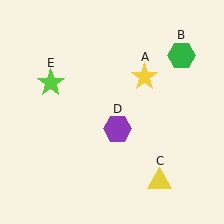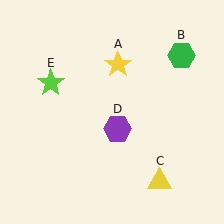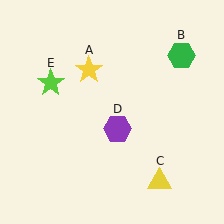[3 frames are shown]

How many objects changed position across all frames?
1 object changed position: yellow star (object A).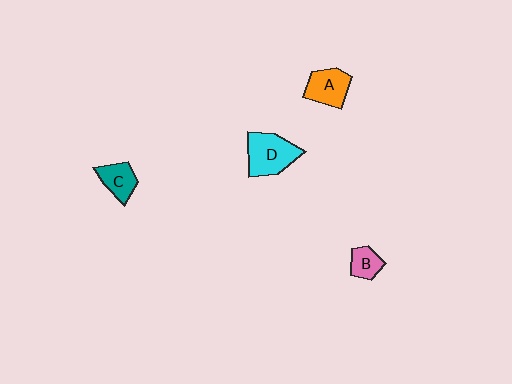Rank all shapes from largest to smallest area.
From largest to smallest: D (cyan), A (orange), C (teal), B (pink).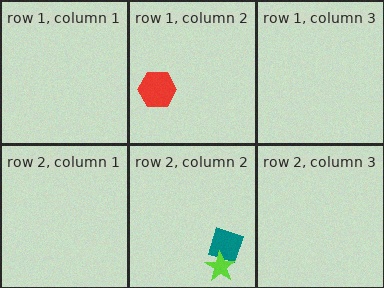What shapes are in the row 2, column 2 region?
The teal square, the lime star.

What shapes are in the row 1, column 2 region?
The red hexagon.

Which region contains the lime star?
The row 2, column 2 region.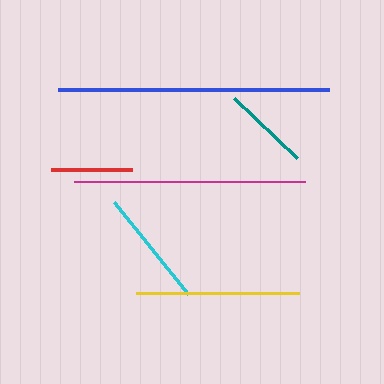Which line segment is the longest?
The blue line is the longest at approximately 271 pixels.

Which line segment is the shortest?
The red line is the shortest at approximately 81 pixels.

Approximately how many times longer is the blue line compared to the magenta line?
The blue line is approximately 1.2 times the length of the magenta line.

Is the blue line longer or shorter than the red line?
The blue line is longer than the red line.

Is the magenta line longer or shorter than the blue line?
The blue line is longer than the magenta line.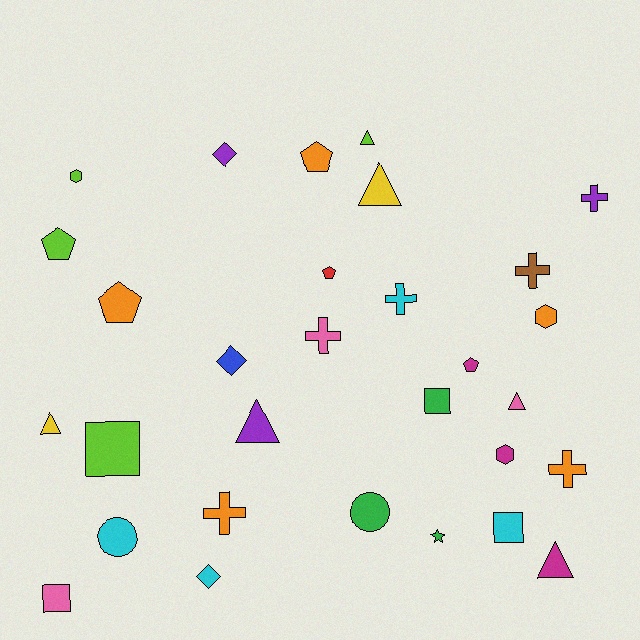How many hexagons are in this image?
There are 3 hexagons.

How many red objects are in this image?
There is 1 red object.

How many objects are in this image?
There are 30 objects.